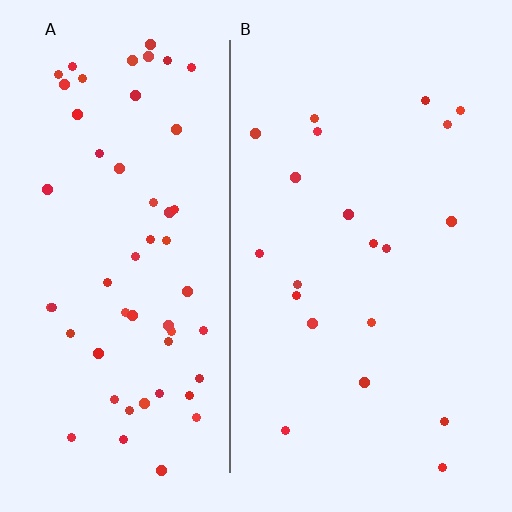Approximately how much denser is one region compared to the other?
Approximately 2.8× — region A over region B.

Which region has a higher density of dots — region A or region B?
A (the left).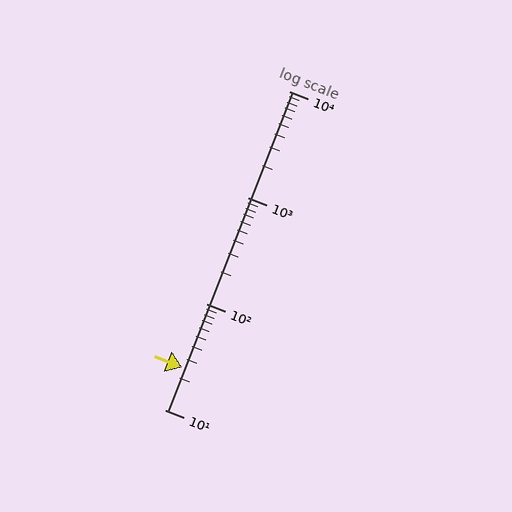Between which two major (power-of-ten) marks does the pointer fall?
The pointer is between 10 and 100.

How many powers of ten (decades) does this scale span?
The scale spans 3 decades, from 10 to 10000.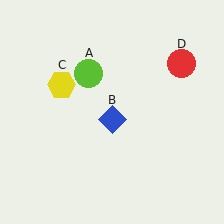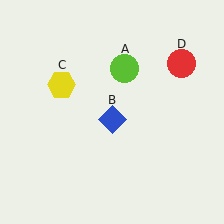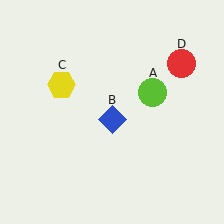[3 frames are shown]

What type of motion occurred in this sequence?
The lime circle (object A) rotated clockwise around the center of the scene.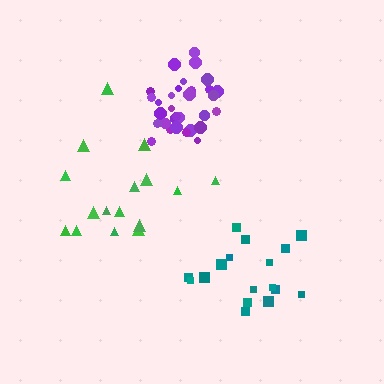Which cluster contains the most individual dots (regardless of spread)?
Purple (31).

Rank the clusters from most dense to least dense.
purple, teal, green.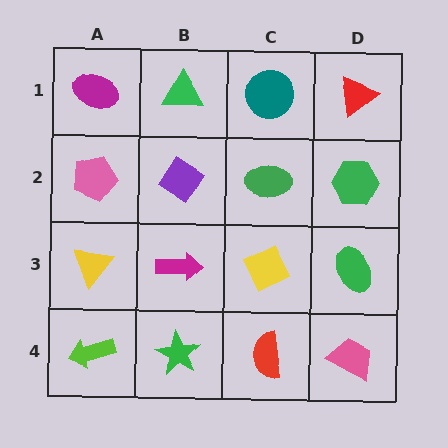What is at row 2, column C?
A green ellipse.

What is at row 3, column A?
A yellow triangle.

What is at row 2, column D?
A green hexagon.